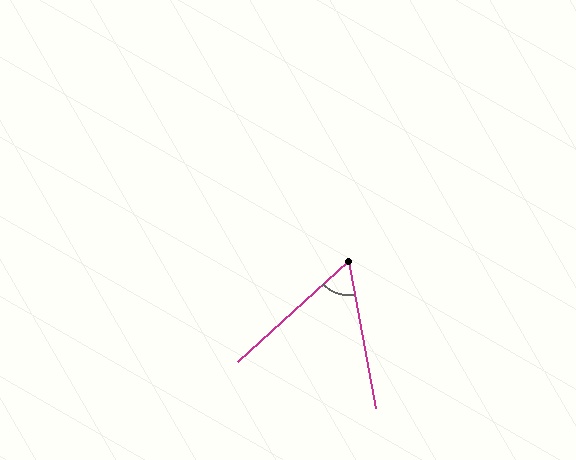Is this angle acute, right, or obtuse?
It is acute.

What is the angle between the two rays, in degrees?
Approximately 58 degrees.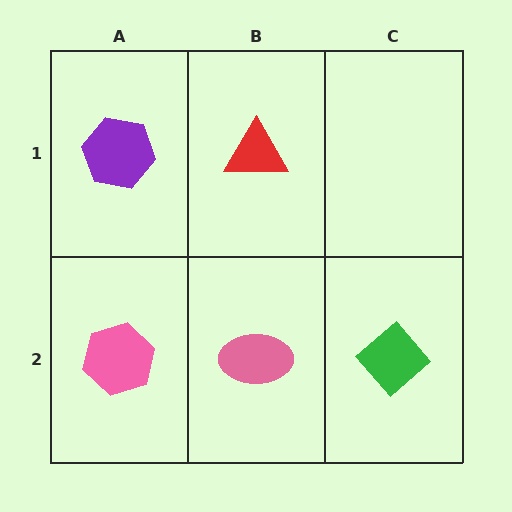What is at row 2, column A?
A pink hexagon.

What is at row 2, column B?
A pink ellipse.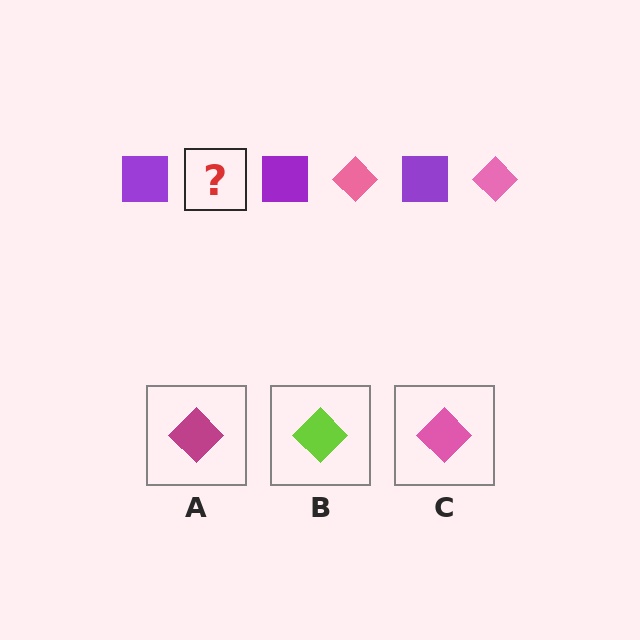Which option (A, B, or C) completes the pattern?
C.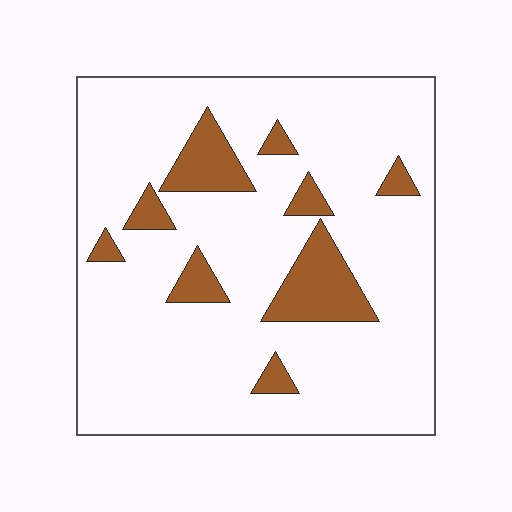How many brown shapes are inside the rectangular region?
9.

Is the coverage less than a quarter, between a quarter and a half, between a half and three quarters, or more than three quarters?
Less than a quarter.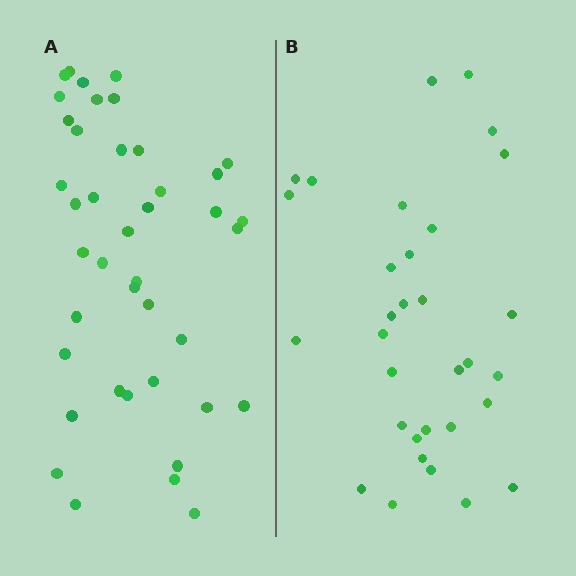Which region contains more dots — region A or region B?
Region A (the left region) has more dots.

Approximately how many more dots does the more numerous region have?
Region A has roughly 8 or so more dots than region B.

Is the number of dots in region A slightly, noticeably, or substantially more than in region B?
Region A has noticeably more, but not dramatically so. The ratio is roughly 1.3 to 1.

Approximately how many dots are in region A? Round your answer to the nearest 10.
About 40 dots. (The exact count is 41, which rounds to 40.)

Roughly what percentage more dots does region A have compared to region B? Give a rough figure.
About 30% more.